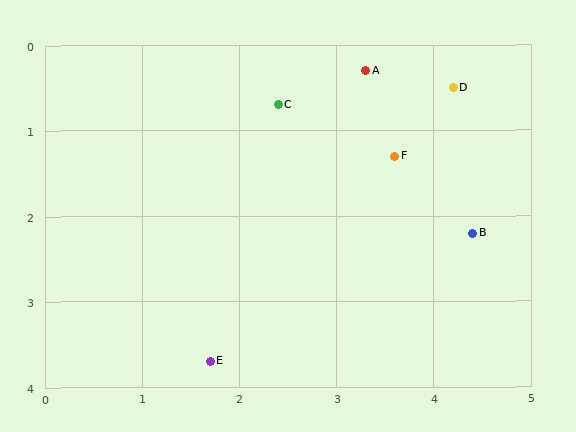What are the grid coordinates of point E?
Point E is at approximately (1.7, 3.7).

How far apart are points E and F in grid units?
Points E and F are about 3.1 grid units apart.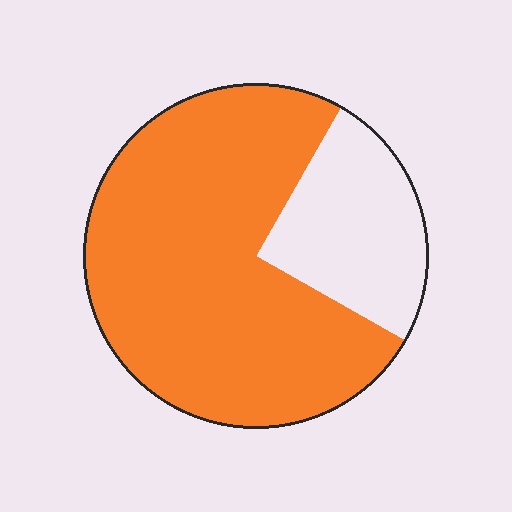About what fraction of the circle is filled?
About three quarters (3/4).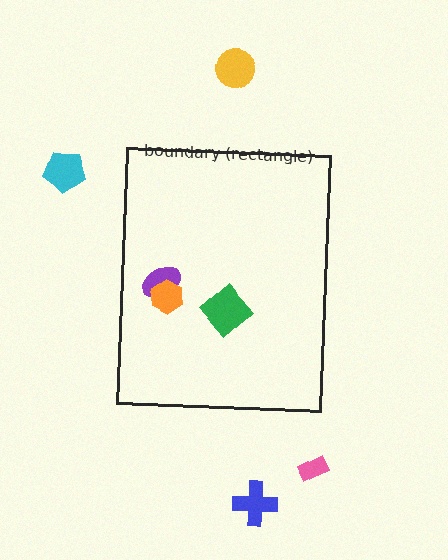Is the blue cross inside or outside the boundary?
Outside.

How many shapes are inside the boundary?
3 inside, 4 outside.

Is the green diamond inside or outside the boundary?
Inside.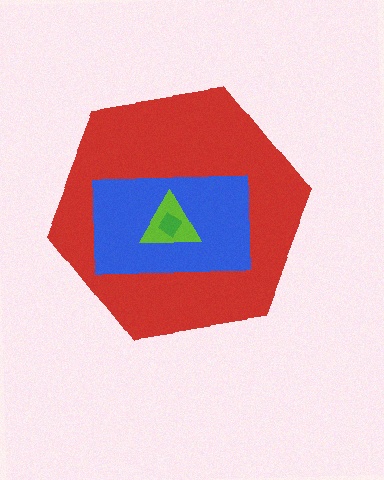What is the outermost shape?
The red hexagon.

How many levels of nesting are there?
4.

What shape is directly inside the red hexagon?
The blue rectangle.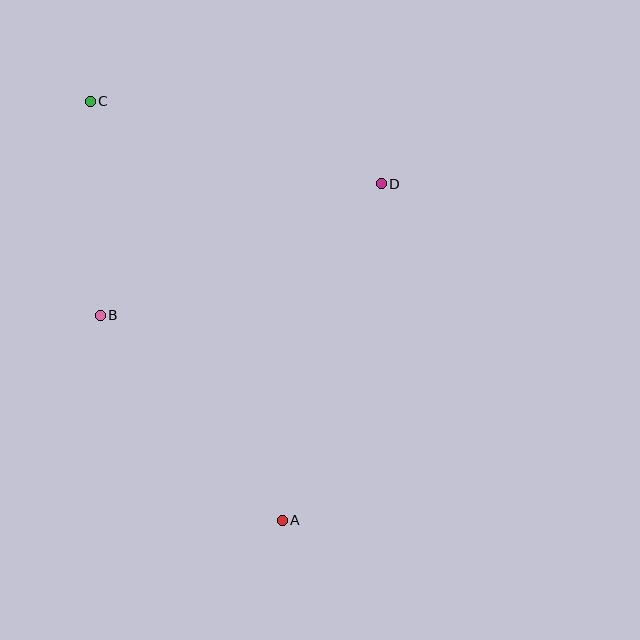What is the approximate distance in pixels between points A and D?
The distance between A and D is approximately 350 pixels.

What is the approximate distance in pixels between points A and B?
The distance between A and B is approximately 274 pixels.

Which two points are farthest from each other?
Points A and C are farthest from each other.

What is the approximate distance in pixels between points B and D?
The distance between B and D is approximately 310 pixels.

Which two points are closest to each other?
Points B and C are closest to each other.